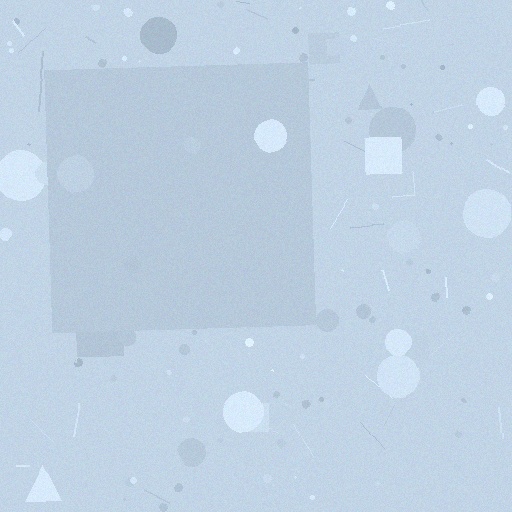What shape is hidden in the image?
A square is hidden in the image.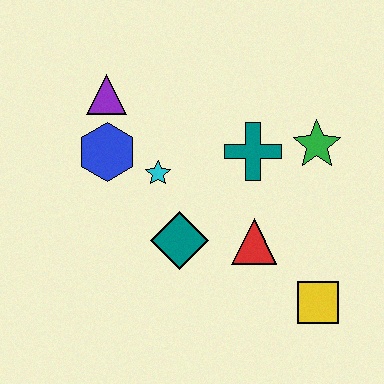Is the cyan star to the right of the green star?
No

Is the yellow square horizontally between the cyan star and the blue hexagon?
No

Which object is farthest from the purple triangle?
The yellow square is farthest from the purple triangle.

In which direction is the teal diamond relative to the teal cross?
The teal diamond is below the teal cross.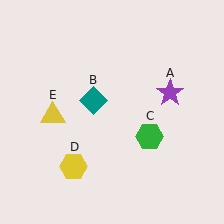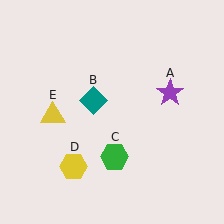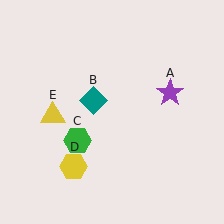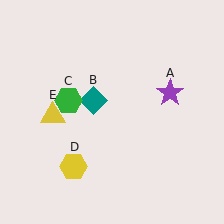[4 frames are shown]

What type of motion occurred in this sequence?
The green hexagon (object C) rotated clockwise around the center of the scene.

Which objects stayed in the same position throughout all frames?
Purple star (object A) and teal diamond (object B) and yellow hexagon (object D) and yellow triangle (object E) remained stationary.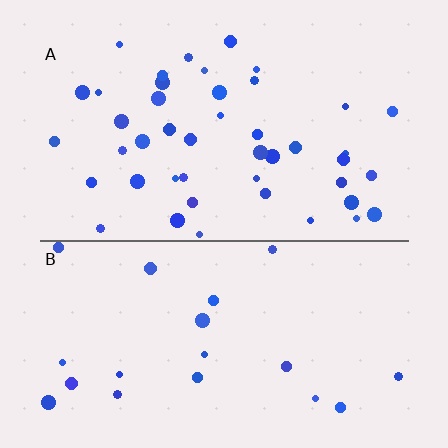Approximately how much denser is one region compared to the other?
Approximately 2.2× — region A over region B.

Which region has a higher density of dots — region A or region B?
A (the top).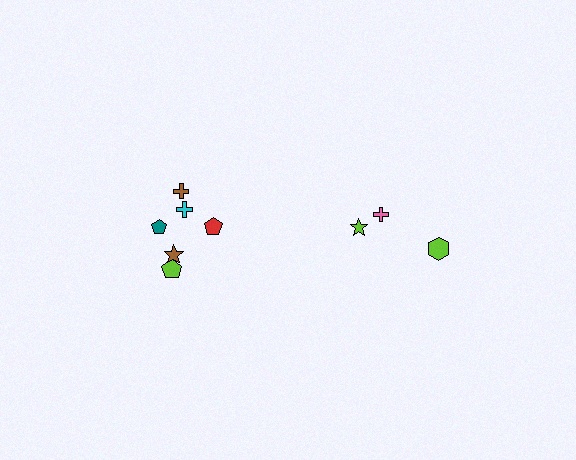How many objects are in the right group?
There are 3 objects.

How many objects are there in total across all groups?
There are 9 objects.